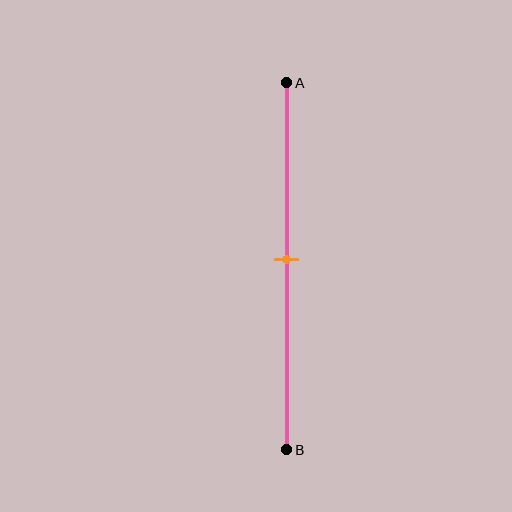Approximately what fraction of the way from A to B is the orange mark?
The orange mark is approximately 50% of the way from A to B.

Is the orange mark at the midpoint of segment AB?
Yes, the mark is approximately at the midpoint.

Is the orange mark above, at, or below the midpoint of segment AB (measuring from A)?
The orange mark is approximately at the midpoint of segment AB.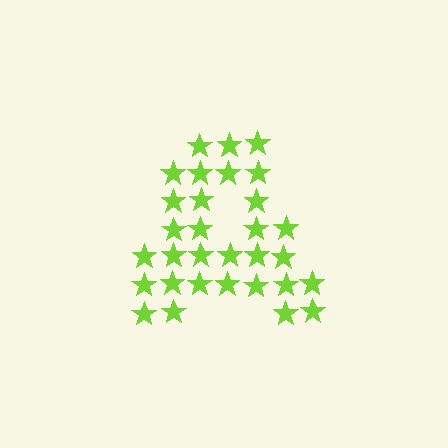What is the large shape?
The large shape is the letter A.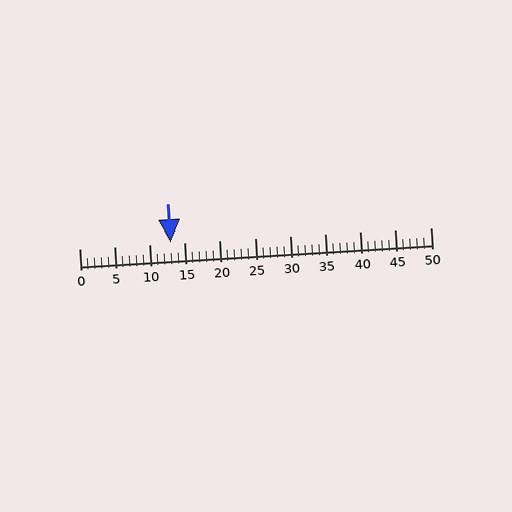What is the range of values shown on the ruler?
The ruler shows values from 0 to 50.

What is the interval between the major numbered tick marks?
The major tick marks are spaced 5 units apart.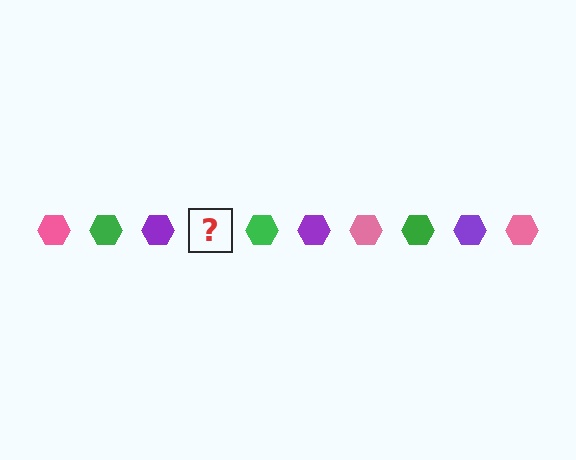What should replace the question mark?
The question mark should be replaced with a pink hexagon.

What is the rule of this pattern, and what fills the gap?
The rule is that the pattern cycles through pink, green, purple hexagons. The gap should be filled with a pink hexagon.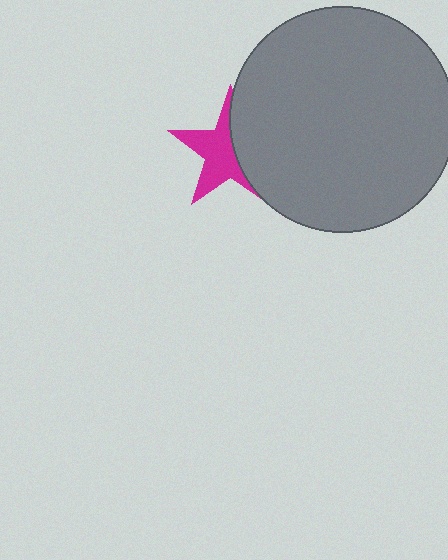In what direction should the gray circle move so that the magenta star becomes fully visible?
The gray circle should move right. That is the shortest direction to clear the overlap and leave the magenta star fully visible.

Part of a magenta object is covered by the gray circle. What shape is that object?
It is a star.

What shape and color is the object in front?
The object in front is a gray circle.